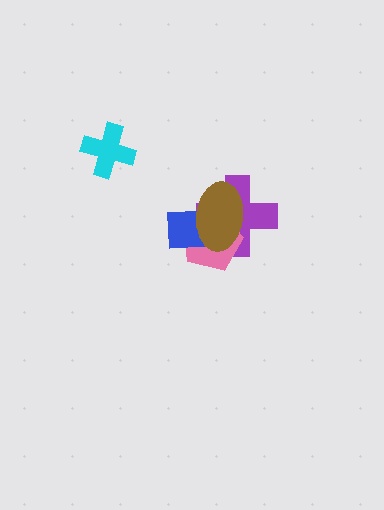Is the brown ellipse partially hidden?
No, no other shape covers it.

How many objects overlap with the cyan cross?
0 objects overlap with the cyan cross.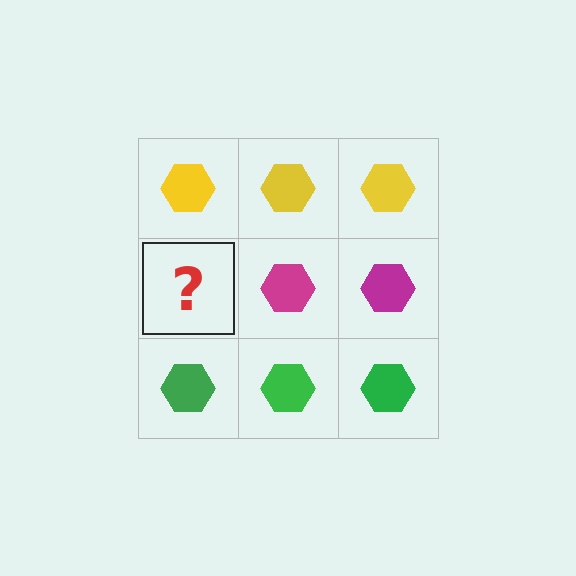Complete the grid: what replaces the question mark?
The question mark should be replaced with a magenta hexagon.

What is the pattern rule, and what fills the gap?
The rule is that each row has a consistent color. The gap should be filled with a magenta hexagon.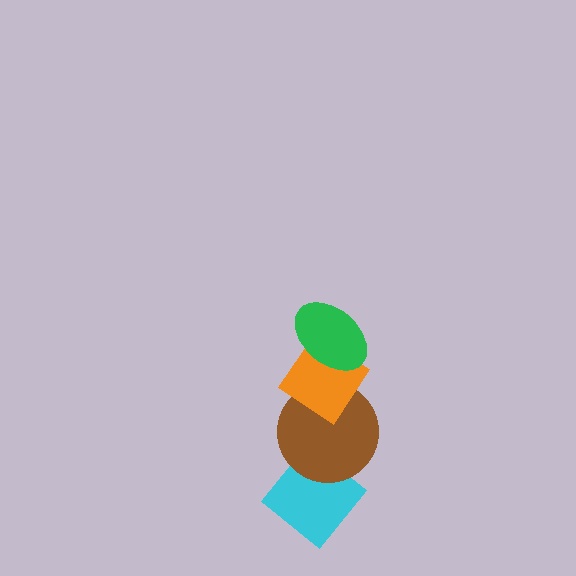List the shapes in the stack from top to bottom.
From top to bottom: the green ellipse, the orange diamond, the brown circle, the cyan diamond.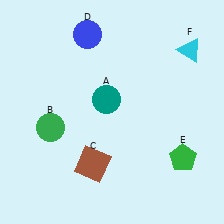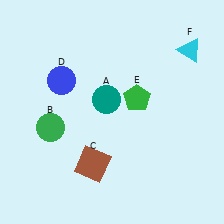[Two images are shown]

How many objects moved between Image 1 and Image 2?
2 objects moved between the two images.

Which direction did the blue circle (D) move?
The blue circle (D) moved down.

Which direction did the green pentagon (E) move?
The green pentagon (E) moved up.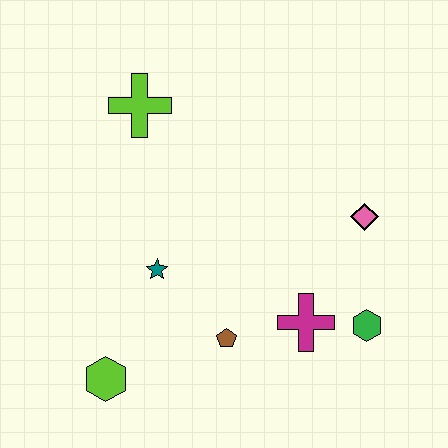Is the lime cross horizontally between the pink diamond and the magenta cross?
No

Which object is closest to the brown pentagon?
The magenta cross is closest to the brown pentagon.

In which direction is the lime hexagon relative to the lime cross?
The lime hexagon is below the lime cross.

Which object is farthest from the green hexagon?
The lime cross is farthest from the green hexagon.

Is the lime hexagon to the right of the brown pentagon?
No